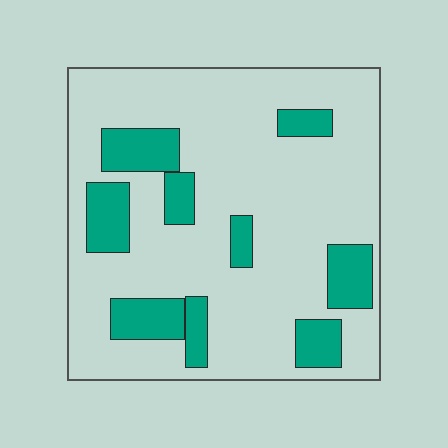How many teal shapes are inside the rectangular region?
9.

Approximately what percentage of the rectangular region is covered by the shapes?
Approximately 20%.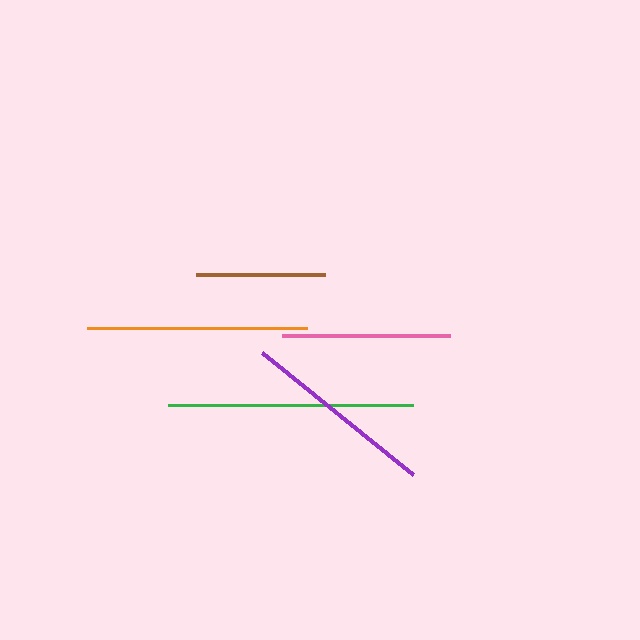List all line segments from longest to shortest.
From longest to shortest: green, orange, purple, pink, brown.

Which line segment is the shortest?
The brown line is the shortest at approximately 129 pixels.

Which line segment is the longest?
The green line is the longest at approximately 244 pixels.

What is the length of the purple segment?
The purple segment is approximately 194 pixels long.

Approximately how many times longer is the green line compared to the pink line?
The green line is approximately 1.5 times the length of the pink line.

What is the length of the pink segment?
The pink segment is approximately 168 pixels long.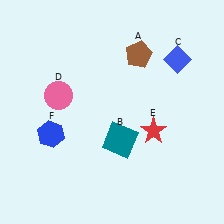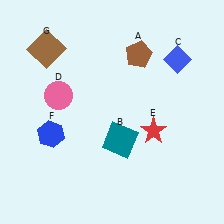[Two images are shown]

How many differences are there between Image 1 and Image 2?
There is 1 difference between the two images.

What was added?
A brown square (G) was added in Image 2.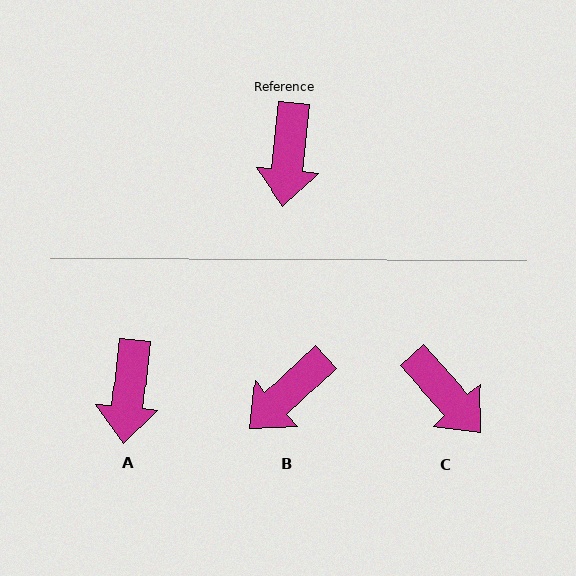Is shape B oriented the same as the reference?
No, it is off by about 41 degrees.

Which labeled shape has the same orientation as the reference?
A.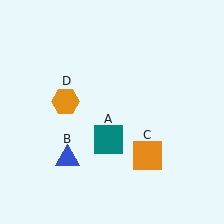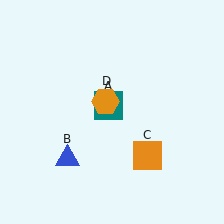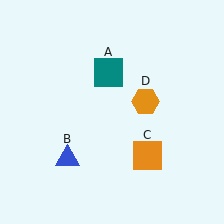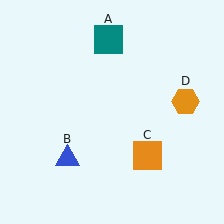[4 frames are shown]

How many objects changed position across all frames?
2 objects changed position: teal square (object A), orange hexagon (object D).